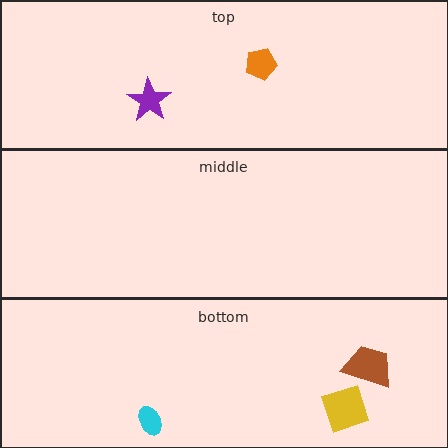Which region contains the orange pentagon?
The top region.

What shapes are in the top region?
The orange pentagon, the purple star.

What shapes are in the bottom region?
The cyan ellipse, the brown trapezoid, the yellow square.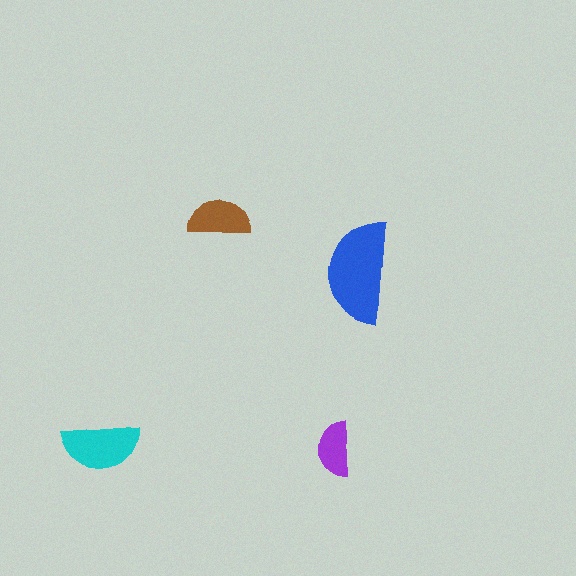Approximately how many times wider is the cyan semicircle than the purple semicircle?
About 1.5 times wider.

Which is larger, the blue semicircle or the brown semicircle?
The blue one.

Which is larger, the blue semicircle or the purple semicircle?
The blue one.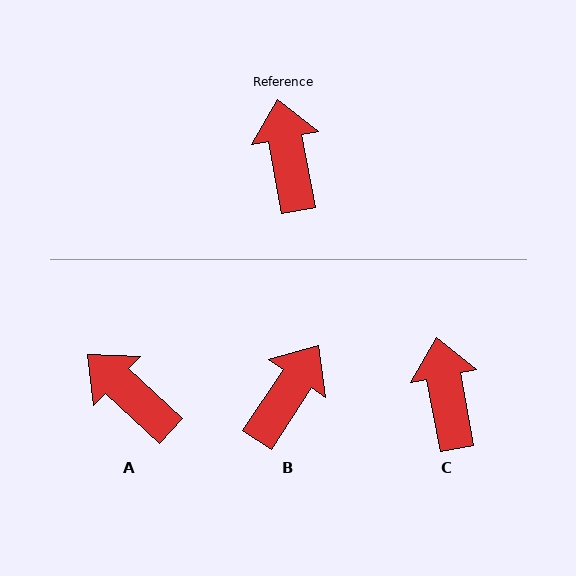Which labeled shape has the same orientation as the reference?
C.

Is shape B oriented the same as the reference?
No, it is off by about 44 degrees.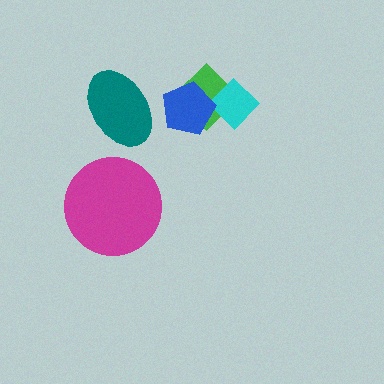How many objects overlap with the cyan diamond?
2 objects overlap with the cyan diamond.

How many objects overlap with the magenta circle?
0 objects overlap with the magenta circle.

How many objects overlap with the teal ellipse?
0 objects overlap with the teal ellipse.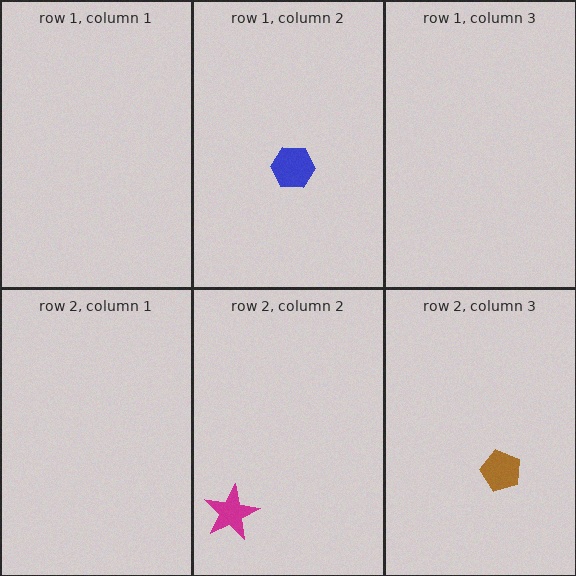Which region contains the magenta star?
The row 2, column 2 region.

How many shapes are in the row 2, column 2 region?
1.